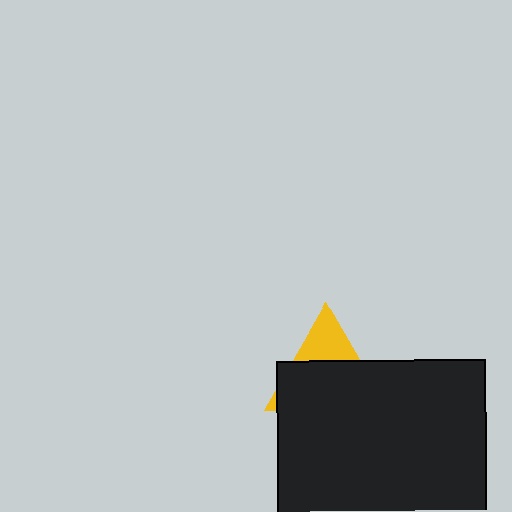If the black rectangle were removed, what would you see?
You would see the complete yellow triangle.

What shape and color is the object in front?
The object in front is a black rectangle.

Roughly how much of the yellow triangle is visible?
A small part of it is visible (roughly 31%).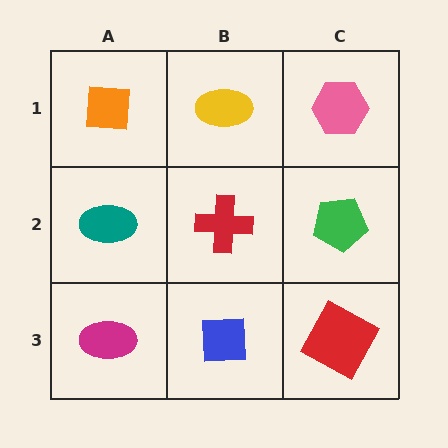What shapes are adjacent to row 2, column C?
A pink hexagon (row 1, column C), a red square (row 3, column C), a red cross (row 2, column B).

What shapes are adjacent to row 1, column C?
A green pentagon (row 2, column C), a yellow ellipse (row 1, column B).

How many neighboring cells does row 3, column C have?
2.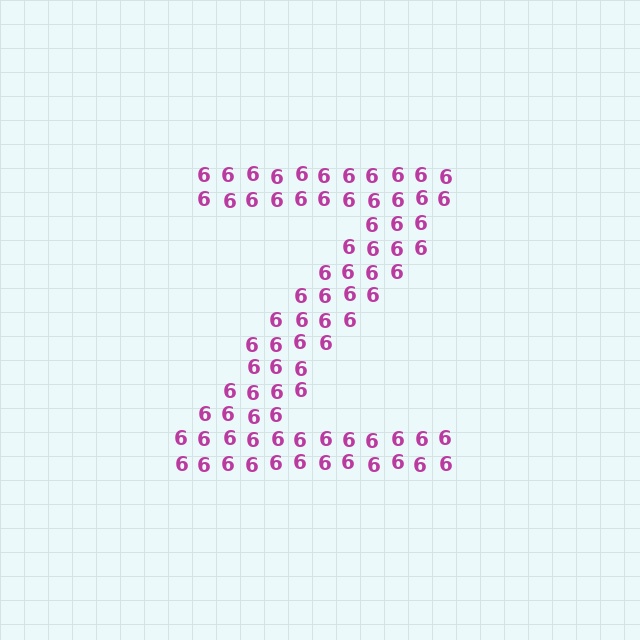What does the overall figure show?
The overall figure shows the letter Z.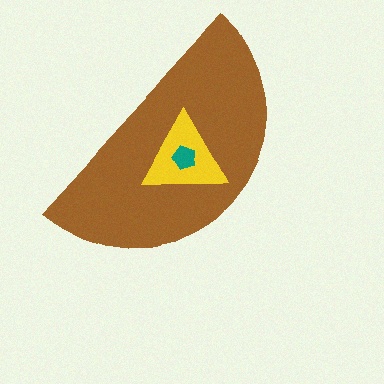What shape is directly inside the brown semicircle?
The yellow triangle.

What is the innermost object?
The teal pentagon.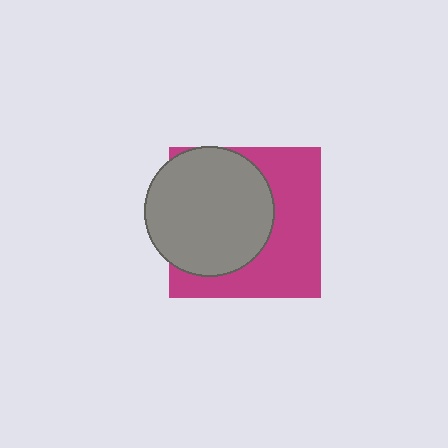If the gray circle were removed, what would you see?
You would see the complete magenta square.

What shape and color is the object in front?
The object in front is a gray circle.